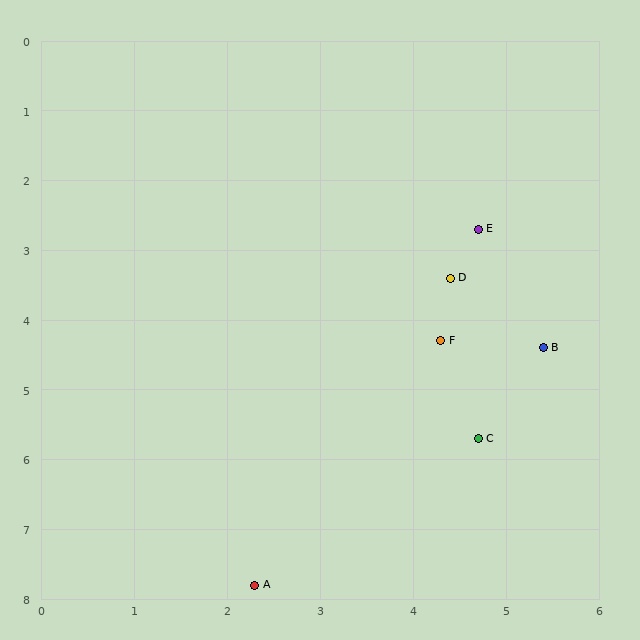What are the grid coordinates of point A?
Point A is at approximately (2.3, 7.8).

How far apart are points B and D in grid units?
Points B and D are about 1.4 grid units apart.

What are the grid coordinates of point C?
Point C is at approximately (4.7, 5.7).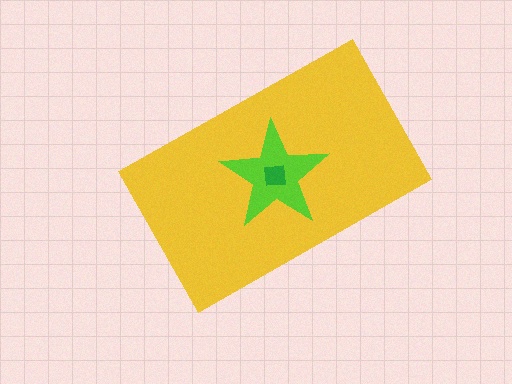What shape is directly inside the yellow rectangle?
The lime star.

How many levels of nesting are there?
3.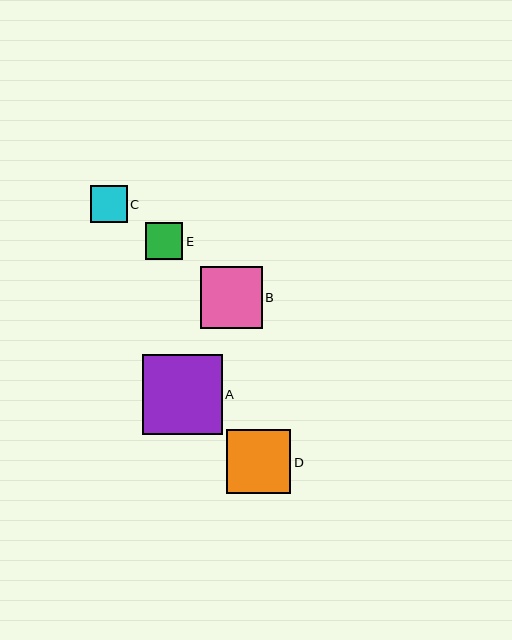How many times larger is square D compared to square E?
Square D is approximately 1.7 times the size of square E.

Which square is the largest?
Square A is the largest with a size of approximately 80 pixels.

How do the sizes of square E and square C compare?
Square E and square C are approximately the same size.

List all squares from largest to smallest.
From largest to smallest: A, D, B, E, C.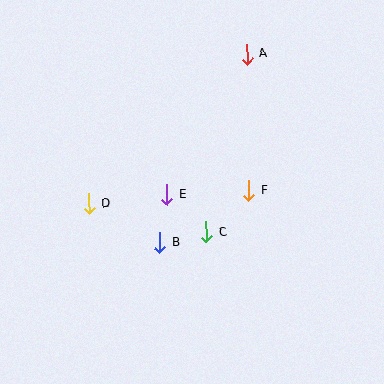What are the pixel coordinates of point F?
Point F is at (249, 191).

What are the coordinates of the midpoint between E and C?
The midpoint between E and C is at (186, 214).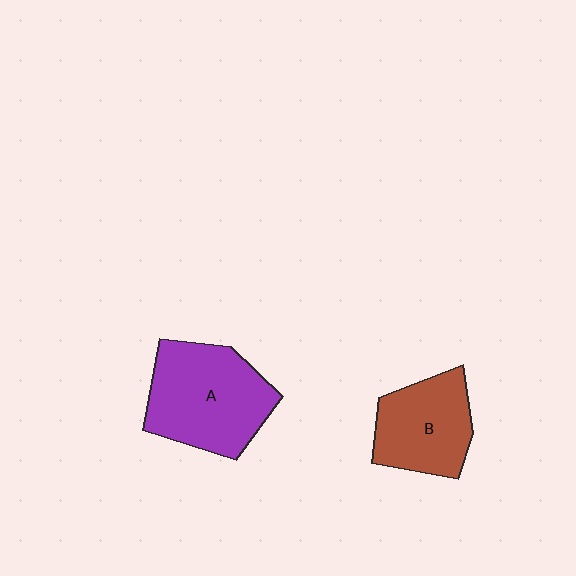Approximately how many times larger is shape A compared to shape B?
Approximately 1.3 times.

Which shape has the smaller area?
Shape B (brown).